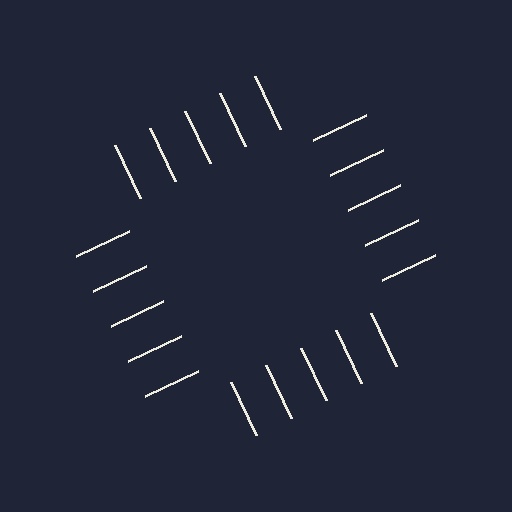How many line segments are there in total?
20 — 5 along each of the 4 edges.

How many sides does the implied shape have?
4 sides — the line-ends trace a square.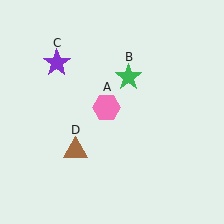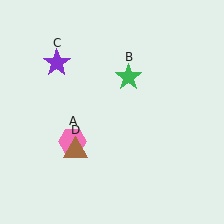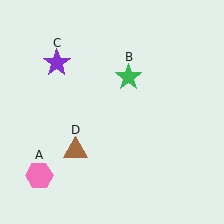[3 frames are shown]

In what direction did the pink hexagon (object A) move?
The pink hexagon (object A) moved down and to the left.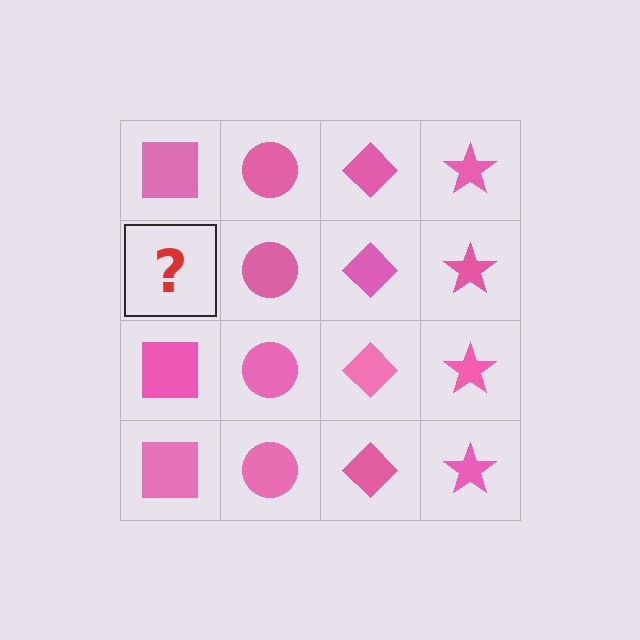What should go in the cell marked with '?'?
The missing cell should contain a pink square.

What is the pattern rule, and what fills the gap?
The rule is that each column has a consistent shape. The gap should be filled with a pink square.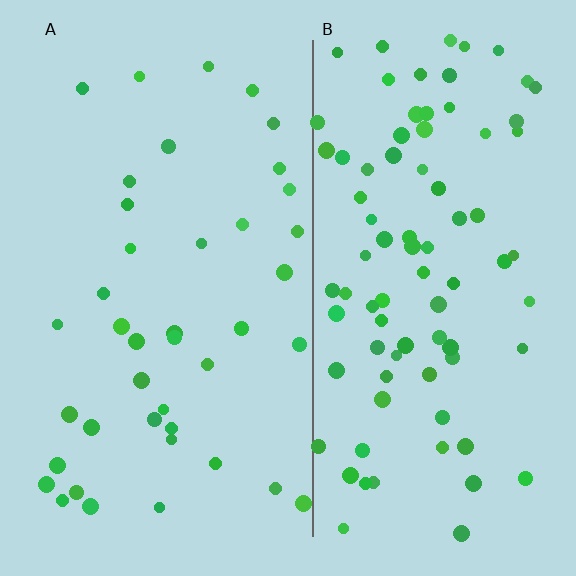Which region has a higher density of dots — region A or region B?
B (the right).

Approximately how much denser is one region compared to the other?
Approximately 2.1× — region B over region A.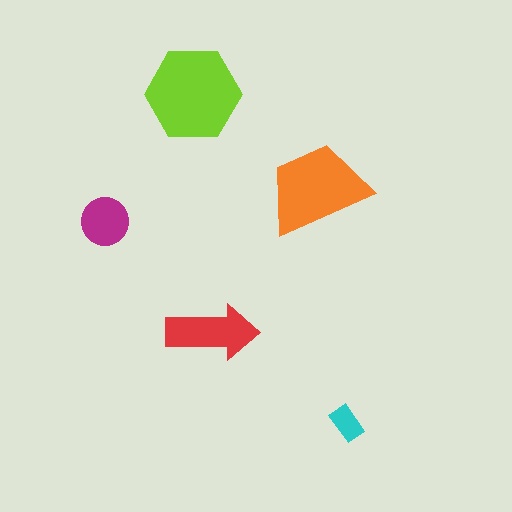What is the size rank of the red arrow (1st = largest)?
3rd.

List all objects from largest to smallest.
The lime hexagon, the orange trapezoid, the red arrow, the magenta circle, the cyan rectangle.